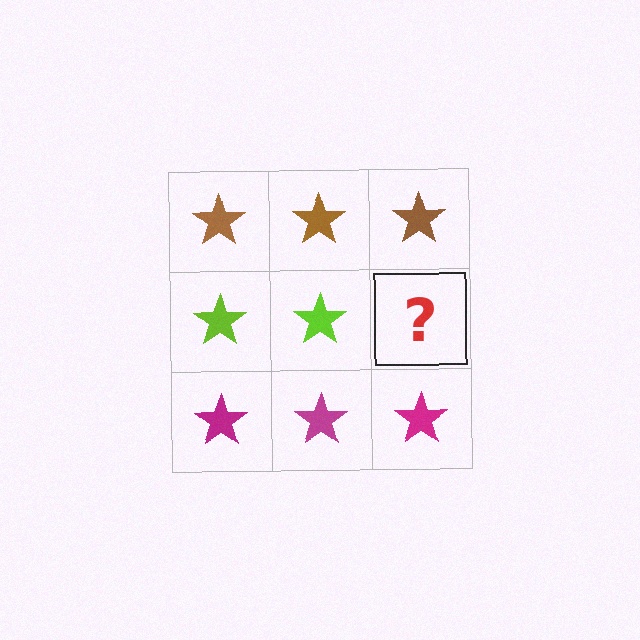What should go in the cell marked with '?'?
The missing cell should contain a lime star.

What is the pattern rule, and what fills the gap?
The rule is that each row has a consistent color. The gap should be filled with a lime star.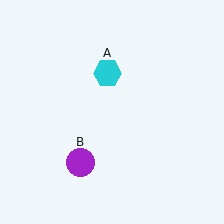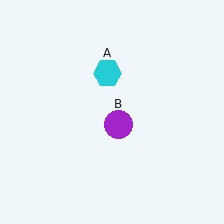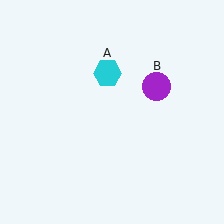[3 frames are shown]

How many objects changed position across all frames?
1 object changed position: purple circle (object B).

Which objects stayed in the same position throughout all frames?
Cyan hexagon (object A) remained stationary.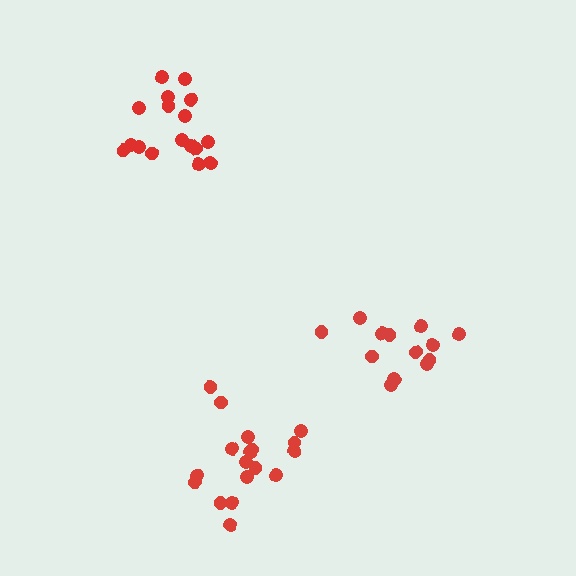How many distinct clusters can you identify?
There are 3 distinct clusters.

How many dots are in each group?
Group 1: 18 dots, Group 2: 13 dots, Group 3: 17 dots (48 total).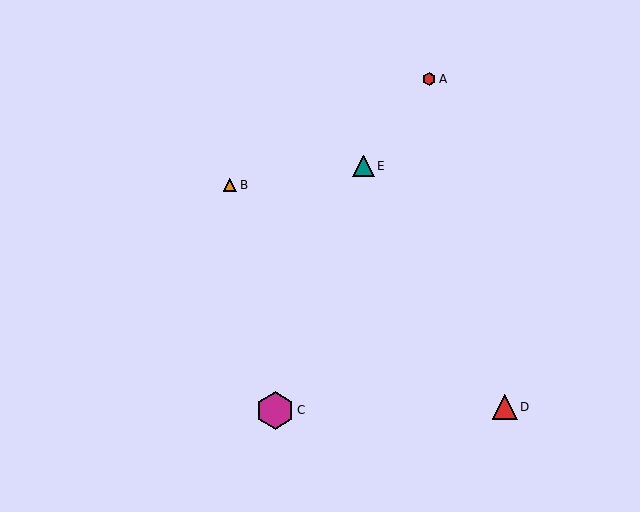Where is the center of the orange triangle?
The center of the orange triangle is at (230, 185).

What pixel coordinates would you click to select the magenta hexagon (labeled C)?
Click at (275, 410) to select the magenta hexagon C.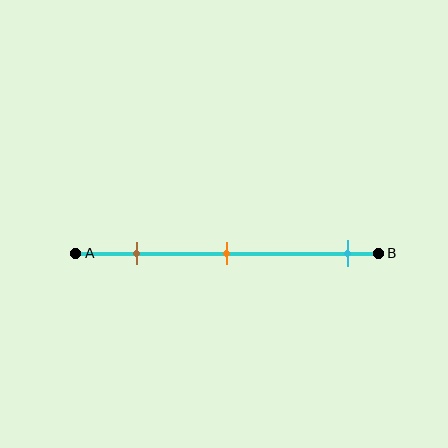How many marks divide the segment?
There are 3 marks dividing the segment.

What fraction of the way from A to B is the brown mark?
The brown mark is approximately 20% (0.2) of the way from A to B.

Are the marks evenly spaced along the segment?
No, the marks are not evenly spaced.